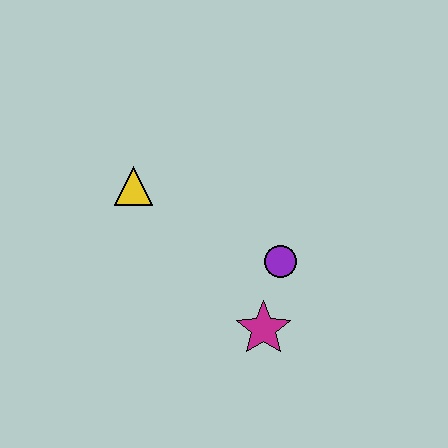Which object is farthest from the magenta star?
The yellow triangle is farthest from the magenta star.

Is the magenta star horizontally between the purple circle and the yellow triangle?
Yes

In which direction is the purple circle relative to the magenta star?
The purple circle is above the magenta star.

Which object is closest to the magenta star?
The purple circle is closest to the magenta star.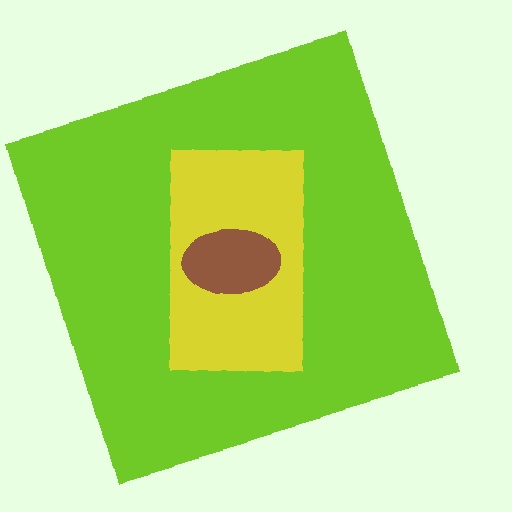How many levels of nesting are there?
3.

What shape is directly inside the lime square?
The yellow rectangle.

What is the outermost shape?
The lime square.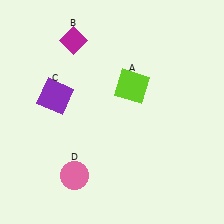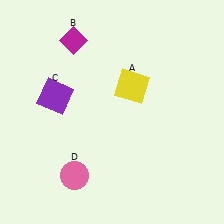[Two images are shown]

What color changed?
The square (A) changed from lime in Image 1 to yellow in Image 2.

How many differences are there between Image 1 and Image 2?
There is 1 difference between the two images.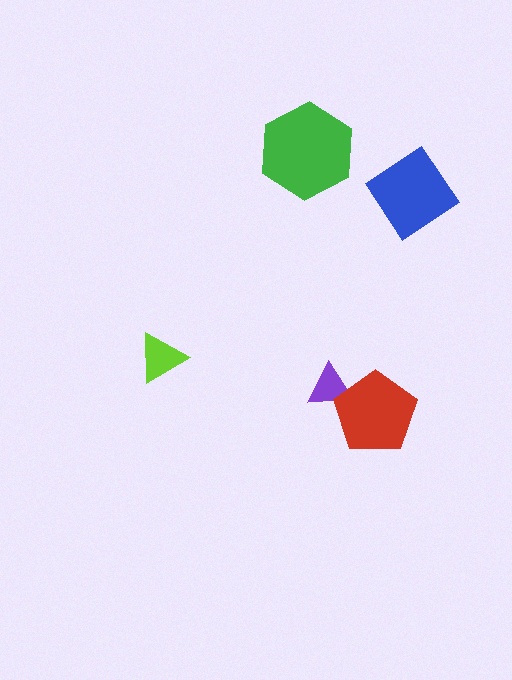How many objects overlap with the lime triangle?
0 objects overlap with the lime triangle.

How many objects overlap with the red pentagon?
1 object overlaps with the red pentagon.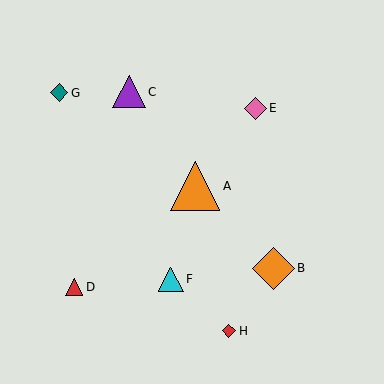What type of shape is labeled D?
Shape D is a red triangle.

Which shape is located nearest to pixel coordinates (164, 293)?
The cyan triangle (labeled F) at (171, 279) is nearest to that location.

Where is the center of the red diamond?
The center of the red diamond is at (229, 331).